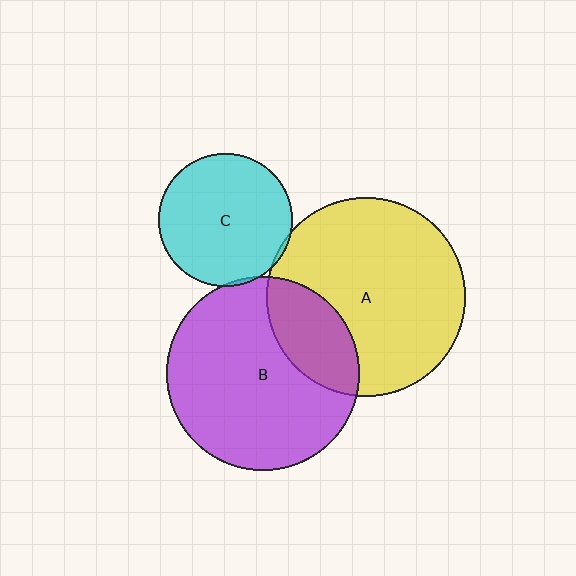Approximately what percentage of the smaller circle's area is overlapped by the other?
Approximately 25%.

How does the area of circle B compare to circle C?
Approximately 2.1 times.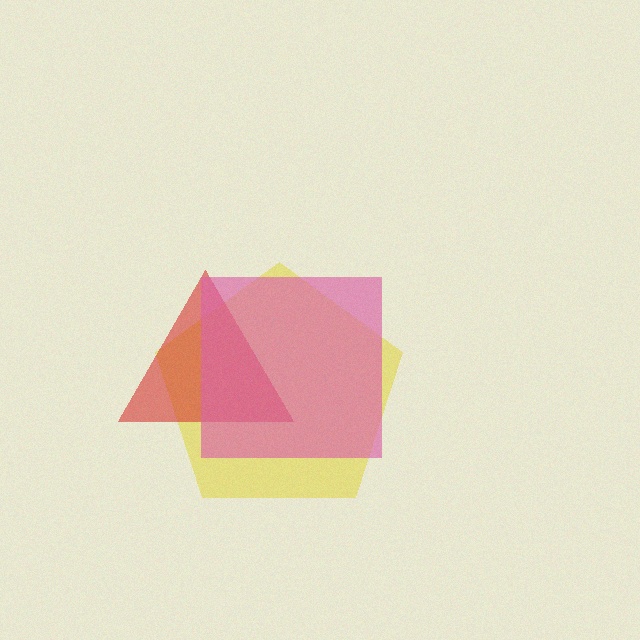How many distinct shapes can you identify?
There are 3 distinct shapes: a yellow pentagon, a red triangle, a pink square.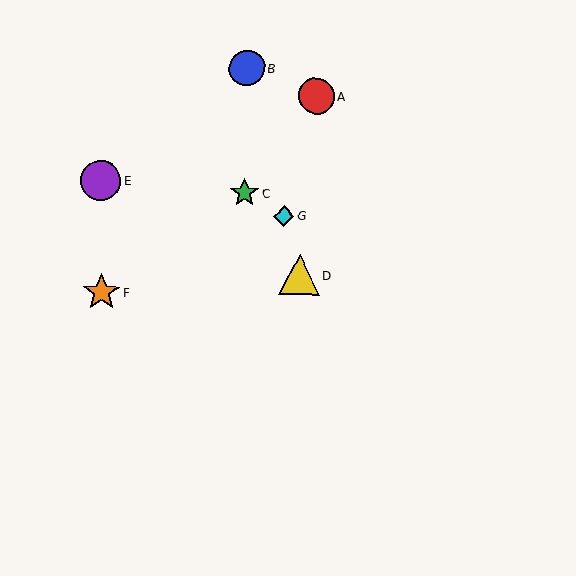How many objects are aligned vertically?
2 objects (B, C) are aligned vertically.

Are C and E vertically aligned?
No, C is at x≈244 and E is at x≈101.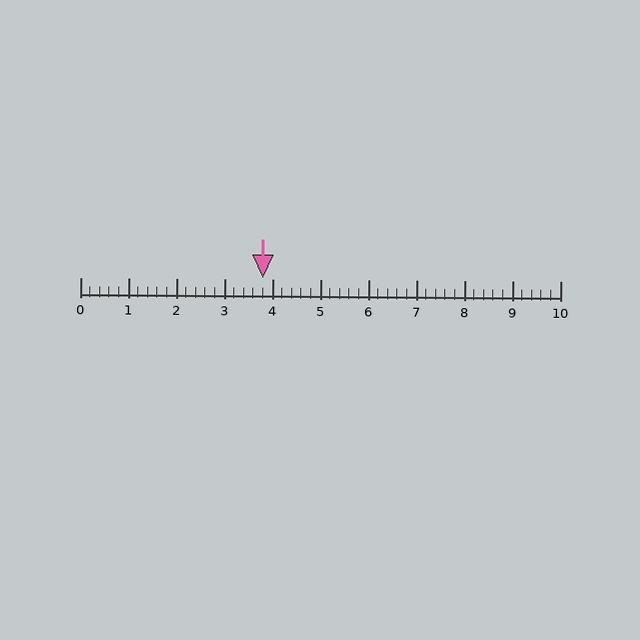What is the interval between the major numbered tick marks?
The major tick marks are spaced 1 units apart.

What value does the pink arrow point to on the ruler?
The pink arrow points to approximately 3.8.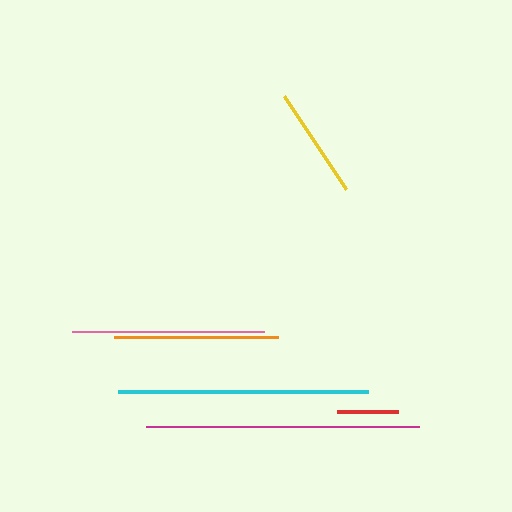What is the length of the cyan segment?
The cyan segment is approximately 250 pixels long.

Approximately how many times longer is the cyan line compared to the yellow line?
The cyan line is approximately 2.2 times the length of the yellow line.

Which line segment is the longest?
The magenta line is the longest at approximately 273 pixels.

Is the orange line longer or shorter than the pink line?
The pink line is longer than the orange line.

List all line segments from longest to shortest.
From longest to shortest: magenta, cyan, pink, orange, yellow, red.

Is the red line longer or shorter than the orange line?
The orange line is longer than the red line.